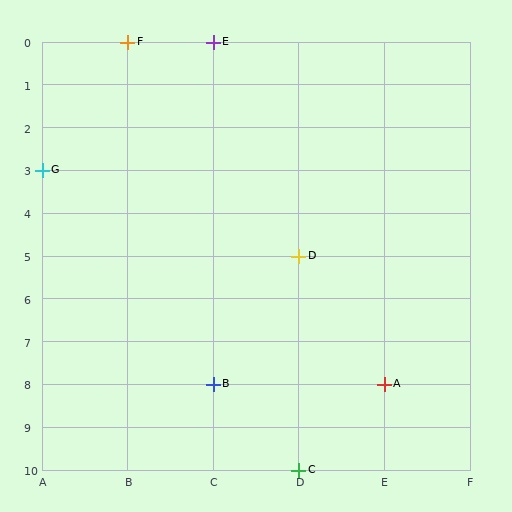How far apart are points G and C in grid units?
Points G and C are 3 columns and 7 rows apart (about 7.6 grid units diagonally).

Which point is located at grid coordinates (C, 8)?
Point B is at (C, 8).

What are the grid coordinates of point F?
Point F is at grid coordinates (B, 0).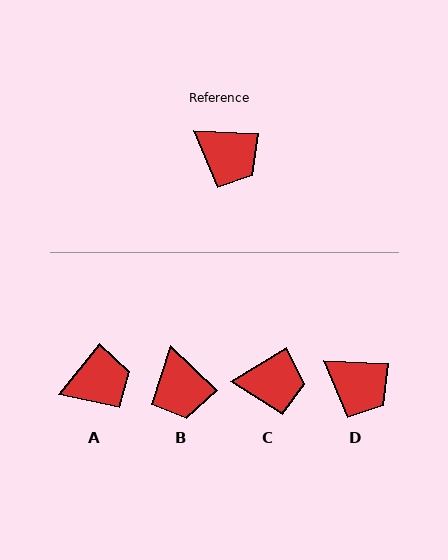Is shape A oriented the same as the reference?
No, it is off by about 55 degrees.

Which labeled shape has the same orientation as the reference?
D.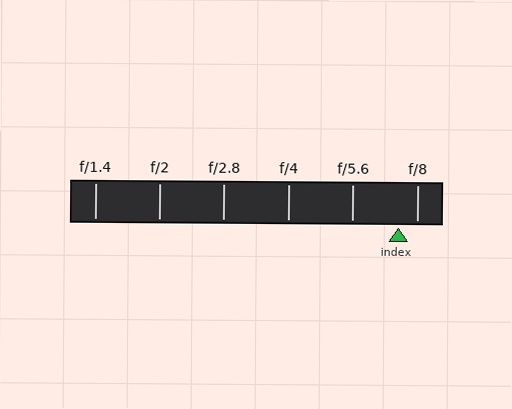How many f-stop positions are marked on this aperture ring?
There are 6 f-stop positions marked.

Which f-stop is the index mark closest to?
The index mark is closest to f/8.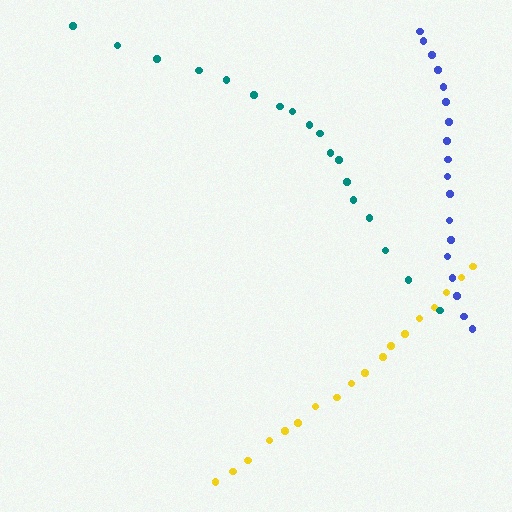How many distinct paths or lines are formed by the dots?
There are 3 distinct paths.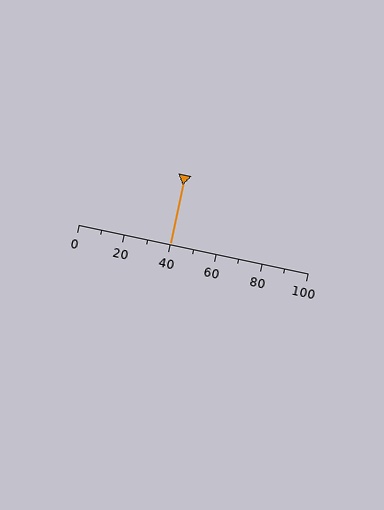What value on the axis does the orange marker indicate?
The marker indicates approximately 40.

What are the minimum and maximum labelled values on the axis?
The axis runs from 0 to 100.